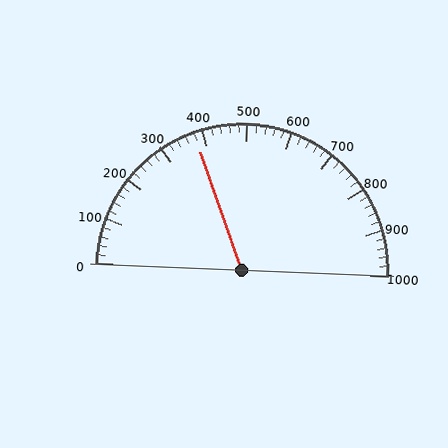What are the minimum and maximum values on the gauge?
The gauge ranges from 0 to 1000.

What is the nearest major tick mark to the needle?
The nearest major tick mark is 400.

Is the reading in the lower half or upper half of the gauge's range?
The reading is in the lower half of the range (0 to 1000).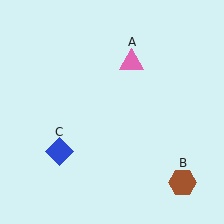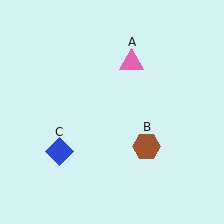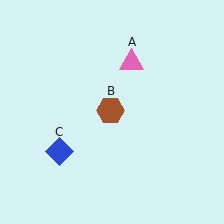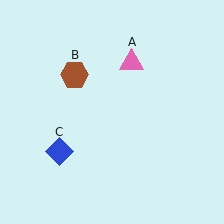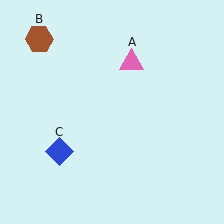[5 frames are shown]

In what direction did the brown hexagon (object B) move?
The brown hexagon (object B) moved up and to the left.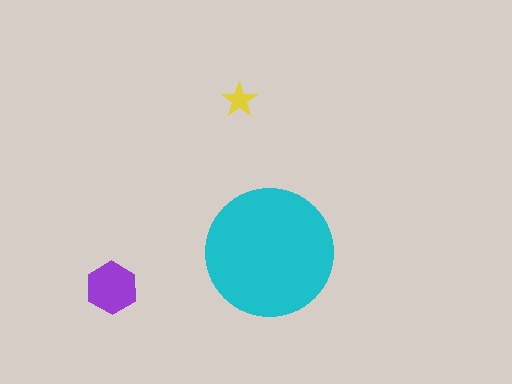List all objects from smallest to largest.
The yellow star, the purple hexagon, the cyan circle.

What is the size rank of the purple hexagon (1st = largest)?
2nd.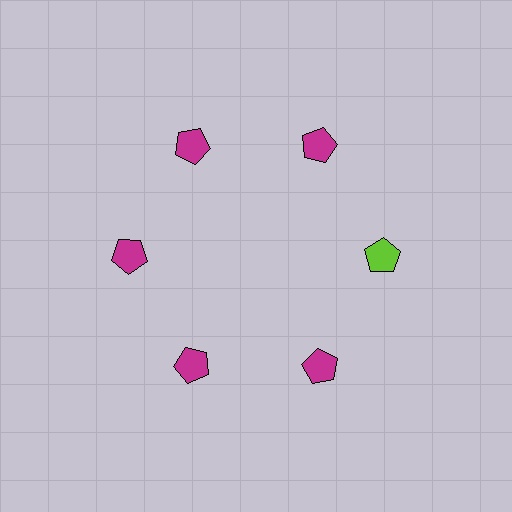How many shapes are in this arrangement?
There are 6 shapes arranged in a ring pattern.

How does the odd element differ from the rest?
It has a different color: lime instead of magenta.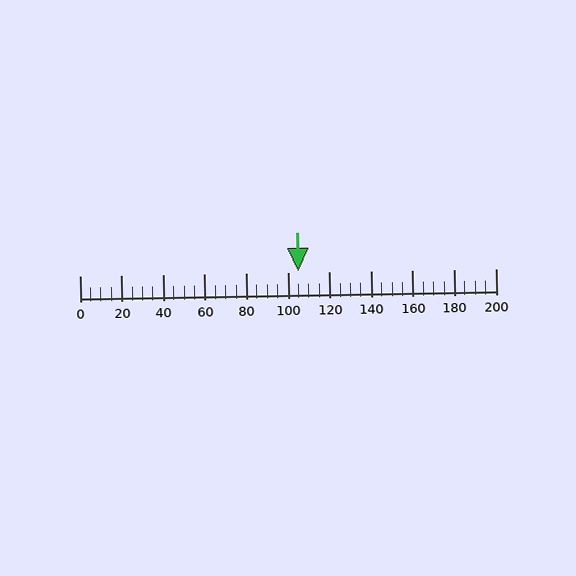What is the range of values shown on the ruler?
The ruler shows values from 0 to 200.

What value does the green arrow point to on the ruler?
The green arrow points to approximately 105.